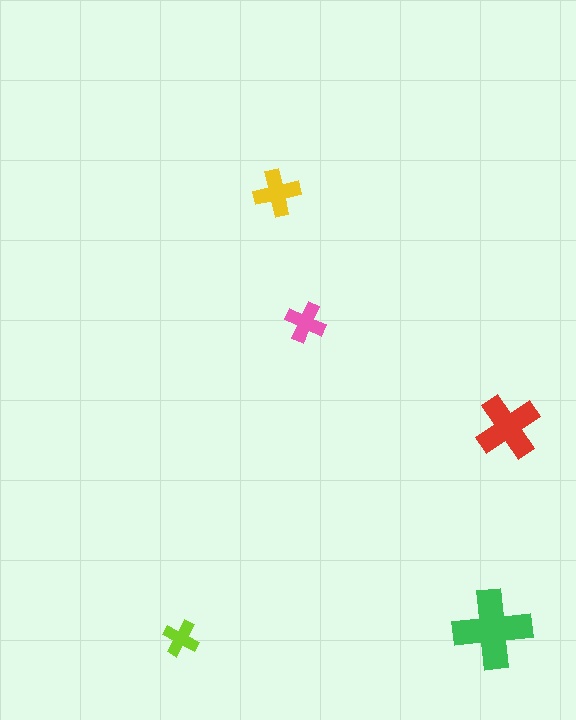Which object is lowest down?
The lime cross is bottommost.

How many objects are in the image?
There are 5 objects in the image.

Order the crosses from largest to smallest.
the green one, the red one, the yellow one, the pink one, the lime one.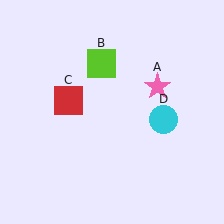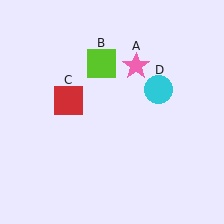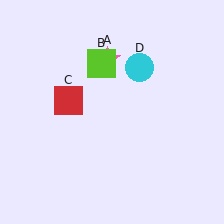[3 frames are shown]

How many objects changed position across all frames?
2 objects changed position: pink star (object A), cyan circle (object D).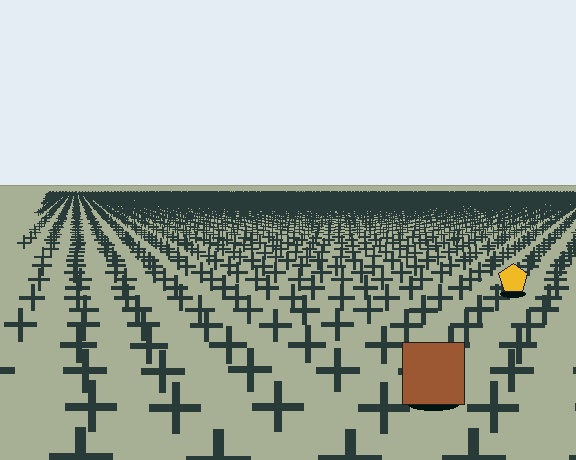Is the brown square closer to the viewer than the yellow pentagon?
Yes. The brown square is closer — you can tell from the texture gradient: the ground texture is coarser near it.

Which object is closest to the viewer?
The brown square is closest. The texture marks near it are larger and more spread out.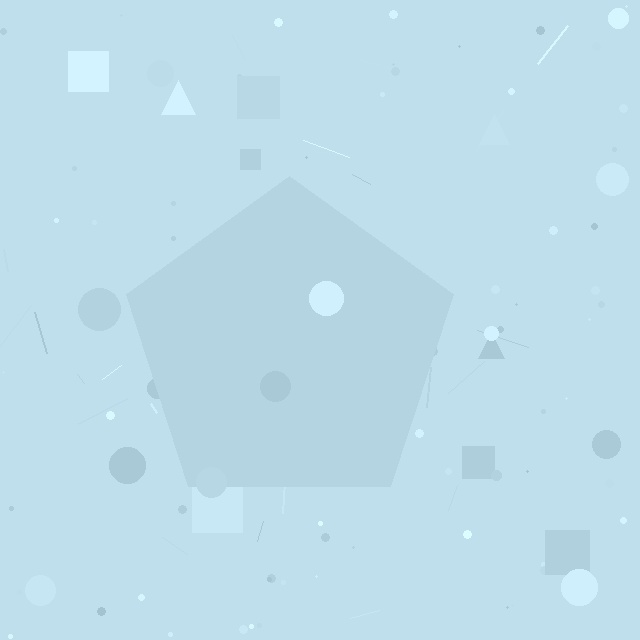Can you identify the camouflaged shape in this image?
The camouflaged shape is a pentagon.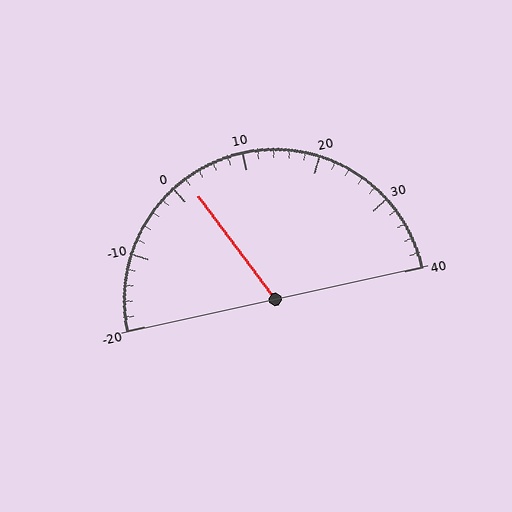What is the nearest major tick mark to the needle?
The nearest major tick mark is 0.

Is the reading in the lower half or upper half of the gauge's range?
The reading is in the lower half of the range (-20 to 40).